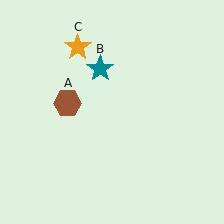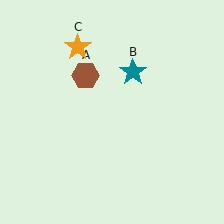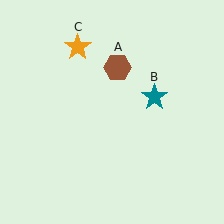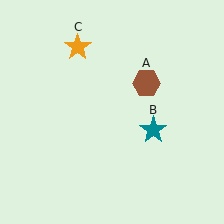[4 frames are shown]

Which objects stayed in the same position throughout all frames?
Orange star (object C) remained stationary.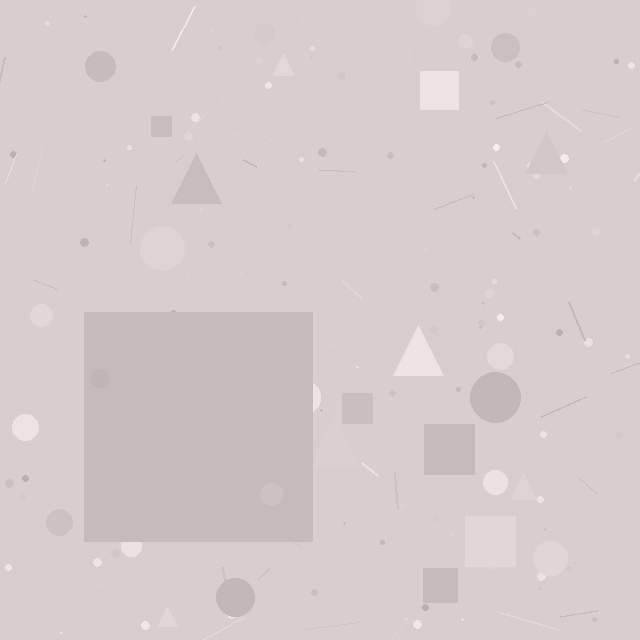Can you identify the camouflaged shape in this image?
The camouflaged shape is a square.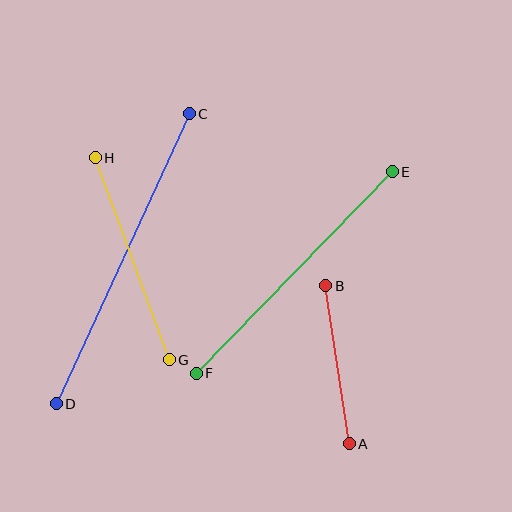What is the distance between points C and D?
The distance is approximately 319 pixels.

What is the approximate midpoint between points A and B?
The midpoint is at approximately (337, 365) pixels.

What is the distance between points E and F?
The distance is approximately 281 pixels.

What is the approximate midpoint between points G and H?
The midpoint is at approximately (132, 259) pixels.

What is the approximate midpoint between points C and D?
The midpoint is at approximately (123, 259) pixels.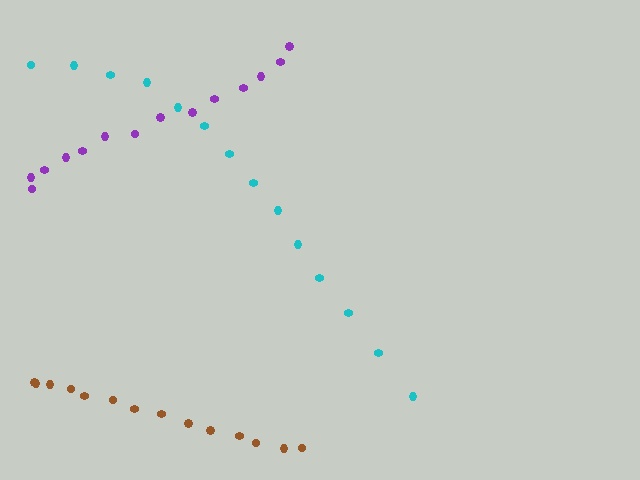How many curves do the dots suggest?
There are 3 distinct paths.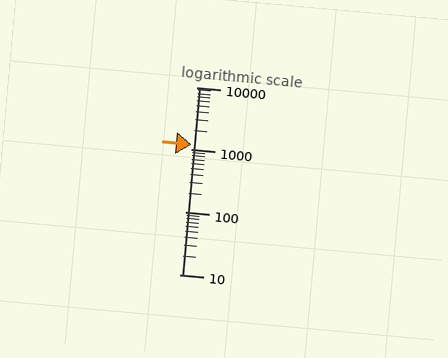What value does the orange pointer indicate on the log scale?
The pointer indicates approximately 1200.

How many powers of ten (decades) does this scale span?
The scale spans 3 decades, from 10 to 10000.